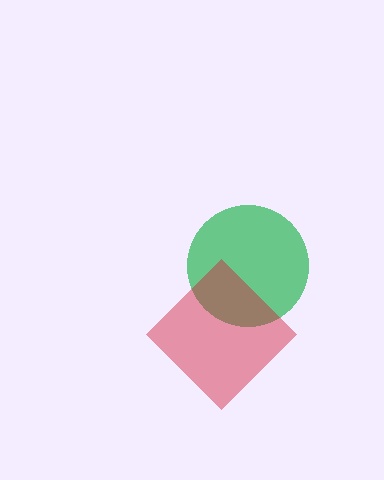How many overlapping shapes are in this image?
There are 2 overlapping shapes in the image.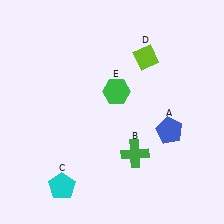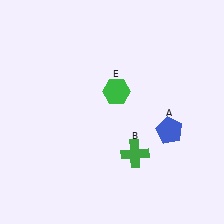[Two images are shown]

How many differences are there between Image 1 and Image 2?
There are 2 differences between the two images.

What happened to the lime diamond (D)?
The lime diamond (D) was removed in Image 2. It was in the top-right area of Image 1.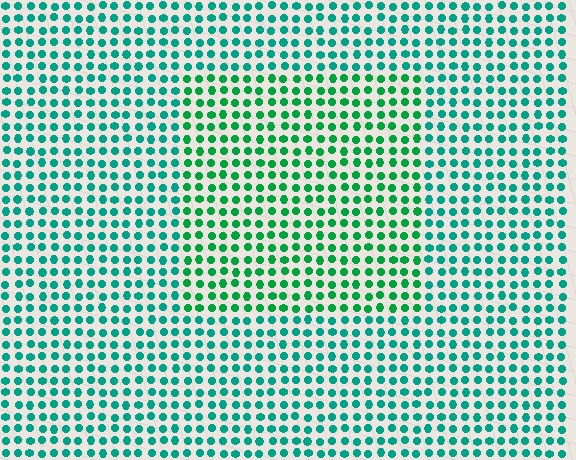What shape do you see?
I see a rectangle.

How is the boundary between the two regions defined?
The boundary is defined purely by a slight shift in hue (about 28 degrees). Spacing, size, and orientation are identical on both sides.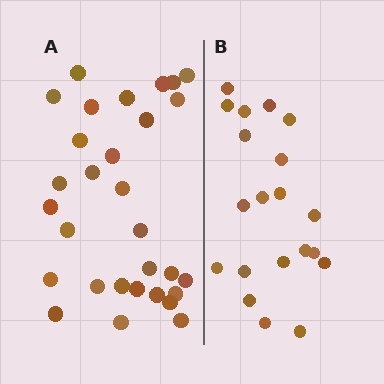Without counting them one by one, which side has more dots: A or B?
Region A (the left region) has more dots.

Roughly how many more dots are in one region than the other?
Region A has roughly 10 or so more dots than region B.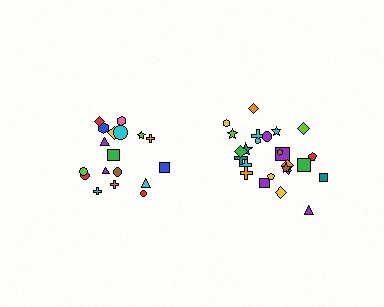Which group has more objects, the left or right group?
The right group.